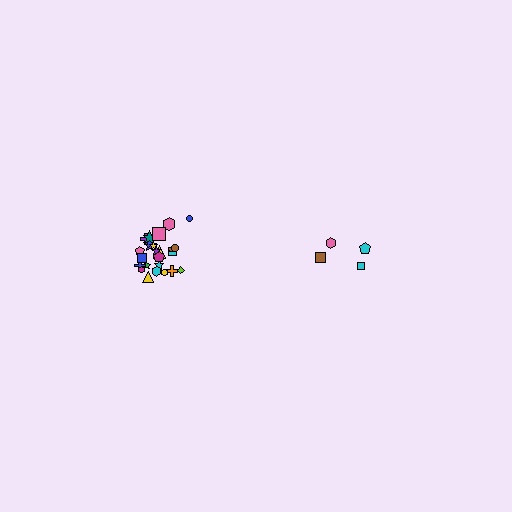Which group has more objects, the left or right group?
The left group.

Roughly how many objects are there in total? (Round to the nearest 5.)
Roughly 30 objects in total.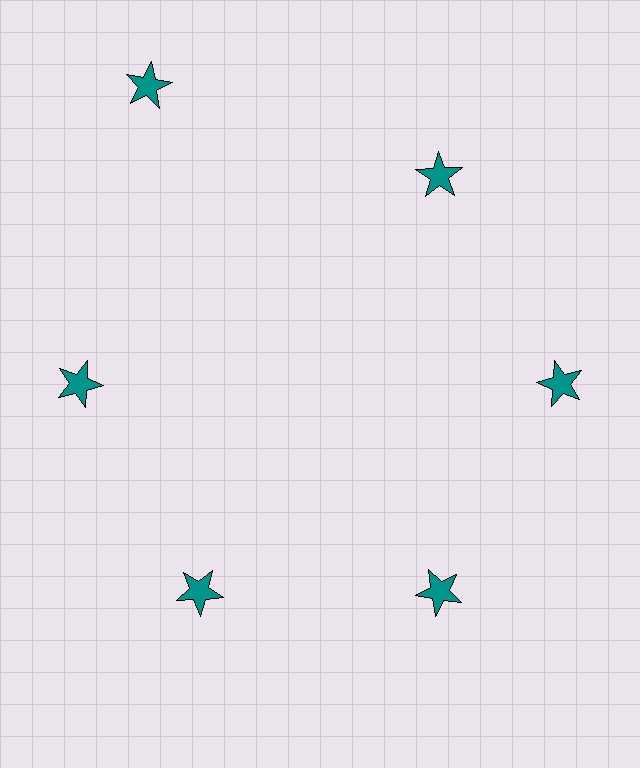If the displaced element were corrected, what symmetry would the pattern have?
It would have 6-fold rotational symmetry — the pattern would map onto itself every 60 degrees.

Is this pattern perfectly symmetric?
No. The 6 teal stars are arranged in a ring, but one element near the 11 o'clock position is pushed outward from the center, breaking the 6-fold rotational symmetry.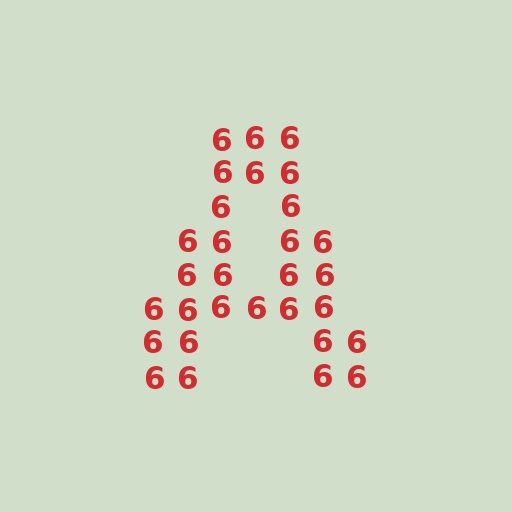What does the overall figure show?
The overall figure shows the letter A.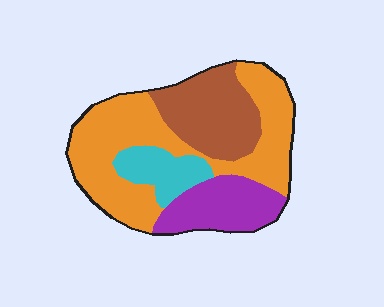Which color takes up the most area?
Orange, at roughly 45%.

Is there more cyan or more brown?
Brown.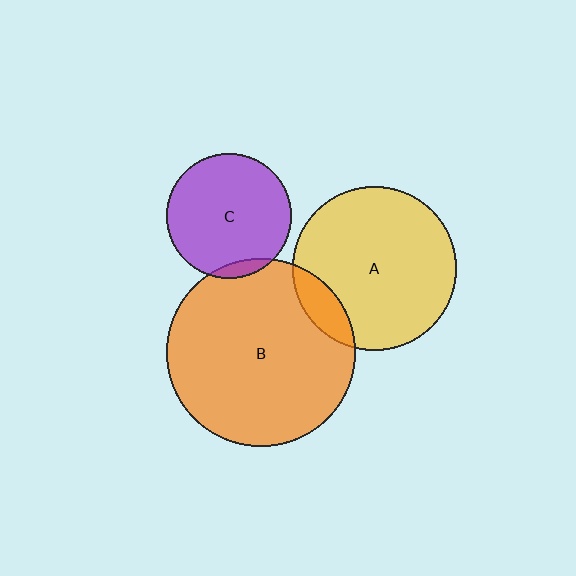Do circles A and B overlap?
Yes.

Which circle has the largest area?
Circle B (orange).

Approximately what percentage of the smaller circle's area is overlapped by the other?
Approximately 10%.